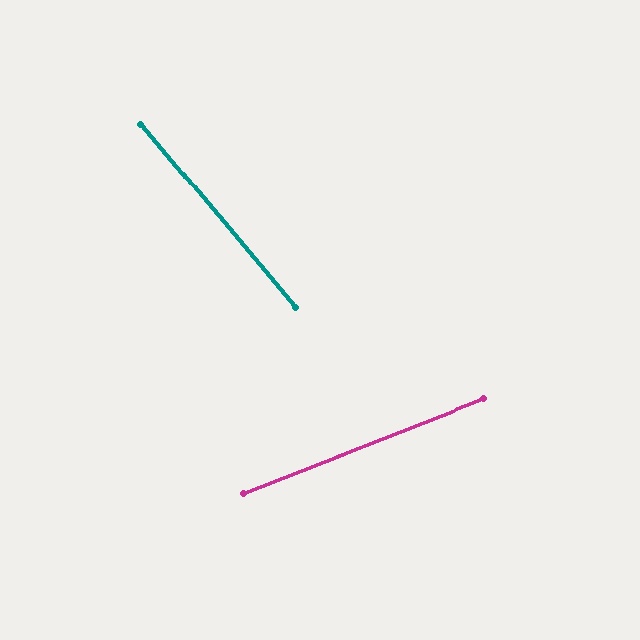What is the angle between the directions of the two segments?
Approximately 71 degrees.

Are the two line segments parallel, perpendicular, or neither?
Neither parallel nor perpendicular — they differ by about 71°.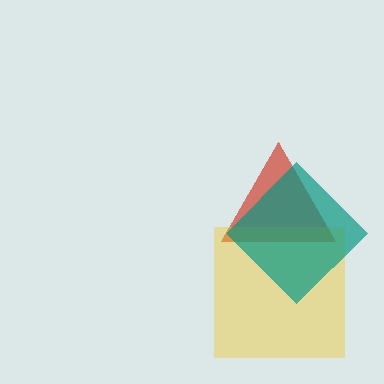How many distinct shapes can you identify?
There are 3 distinct shapes: a red triangle, a yellow square, a teal diamond.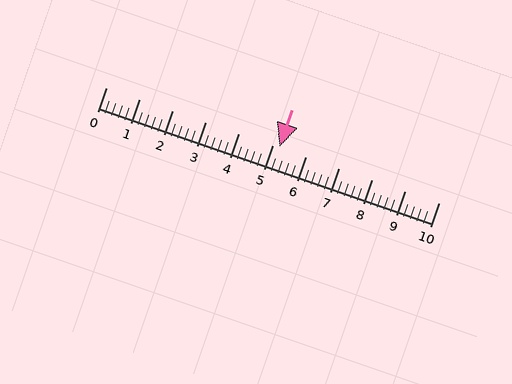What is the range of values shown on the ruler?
The ruler shows values from 0 to 10.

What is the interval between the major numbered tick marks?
The major tick marks are spaced 1 units apart.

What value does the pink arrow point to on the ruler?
The pink arrow points to approximately 5.2.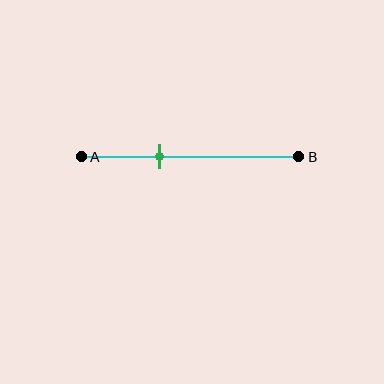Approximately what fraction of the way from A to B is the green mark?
The green mark is approximately 35% of the way from A to B.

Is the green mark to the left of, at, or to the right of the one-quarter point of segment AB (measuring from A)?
The green mark is to the right of the one-quarter point of segment AB.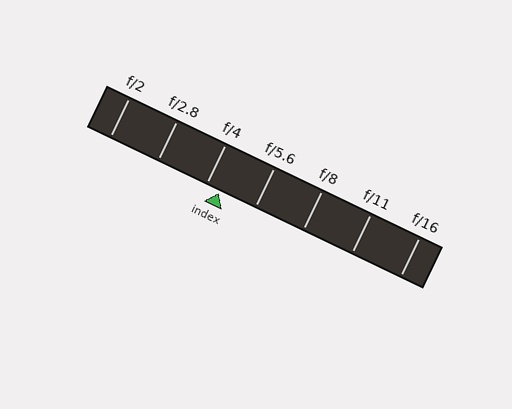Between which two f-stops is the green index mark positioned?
The index mark is between f/4 and f/5.6.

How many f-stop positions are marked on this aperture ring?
There are 7 f-stop positions marked.